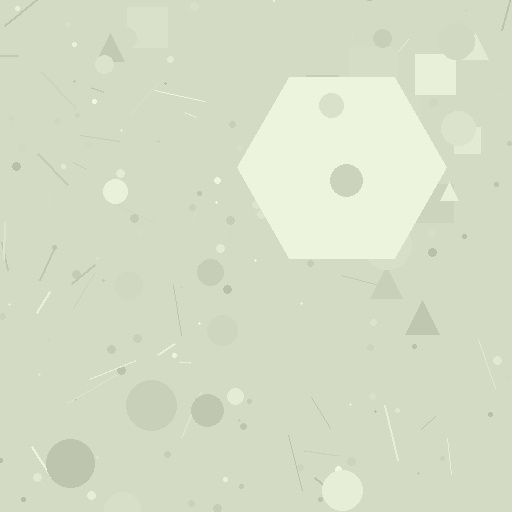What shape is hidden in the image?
A hexagon is hidden in the image.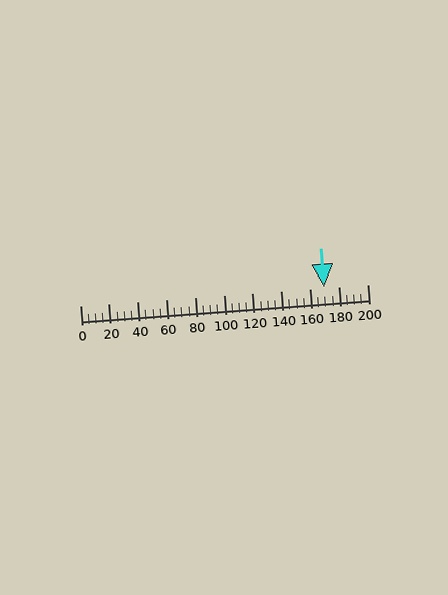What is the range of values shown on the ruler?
The ruler shows values from 0 to 200.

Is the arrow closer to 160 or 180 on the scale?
The arrow is closer to 180.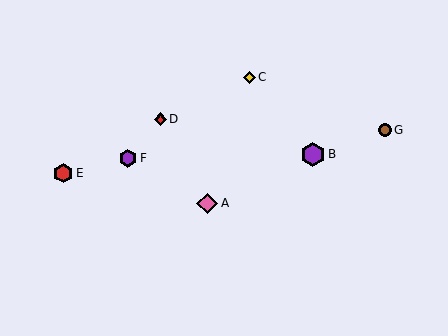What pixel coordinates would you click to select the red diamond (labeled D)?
Click at (160, 119) to select the red diamond D.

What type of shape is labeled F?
Shape F is a purple hexagon.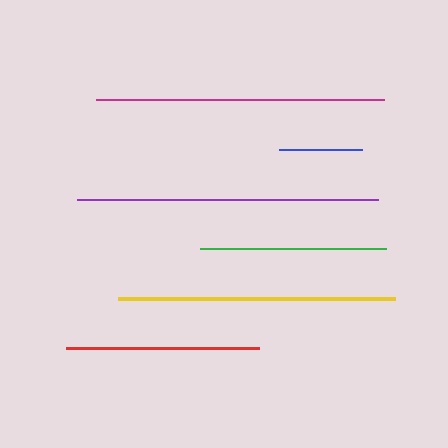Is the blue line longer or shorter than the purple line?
The purple line is longer than the blue line.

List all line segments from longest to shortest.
From longest to shortest: purple, magenta, yellow, red, green, blue.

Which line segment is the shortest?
The blue line is the shortest at approximately 83 pixels.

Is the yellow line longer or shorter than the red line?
The yellow line is longer than the red line.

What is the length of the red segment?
The red segment is approximately 193 pixels long.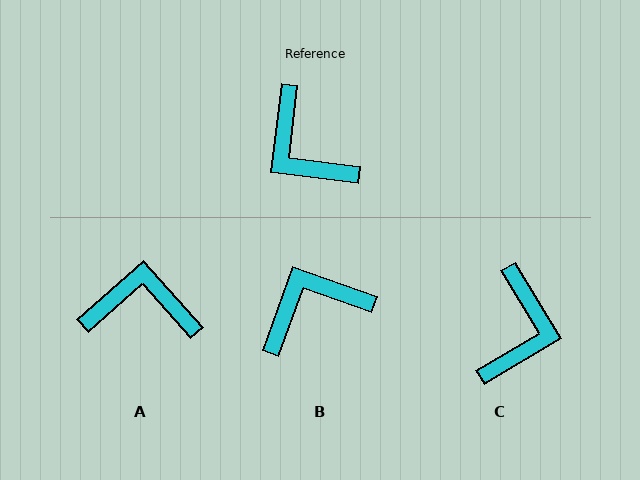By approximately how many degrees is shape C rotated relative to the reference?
Approximately 128 degrees counter-clockwise.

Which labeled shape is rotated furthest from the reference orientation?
A, about 131 degrees away.